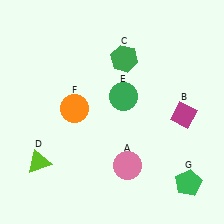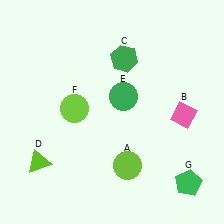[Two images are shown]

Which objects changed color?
A changed from pink to lime. B changed from magenta to pink. F changed from orange to lime.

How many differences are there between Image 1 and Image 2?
There are 3 differences between the two images.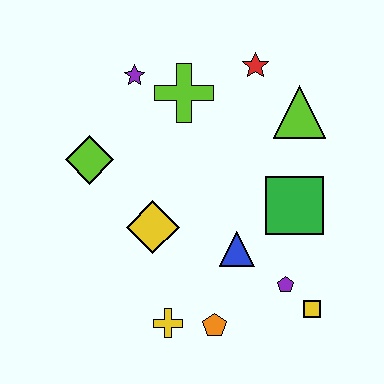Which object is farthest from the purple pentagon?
The purple star is farthest from the purple pentagon.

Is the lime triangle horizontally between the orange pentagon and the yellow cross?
No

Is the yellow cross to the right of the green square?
No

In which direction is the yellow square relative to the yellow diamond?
The yellow square is to the right of the yellow diamond.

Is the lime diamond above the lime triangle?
No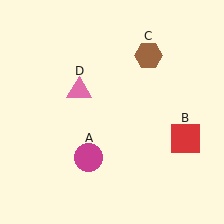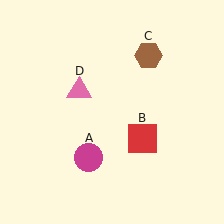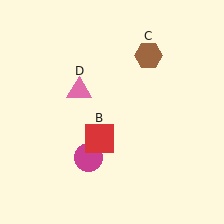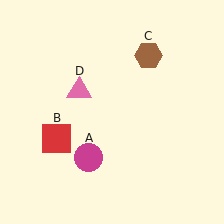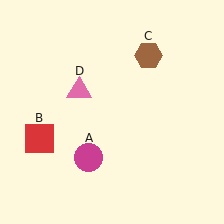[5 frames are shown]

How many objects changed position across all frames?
1 object changed position: red square (object B).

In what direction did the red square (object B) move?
The red square (object B) moved left.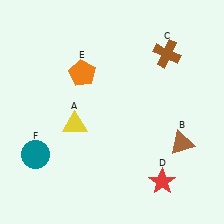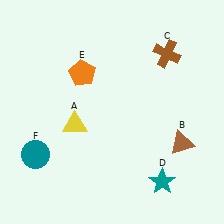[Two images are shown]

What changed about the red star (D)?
In Image 1, D is red. In Image 2, it changed to teal.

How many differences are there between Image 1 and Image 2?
There is 1 difference between the two images.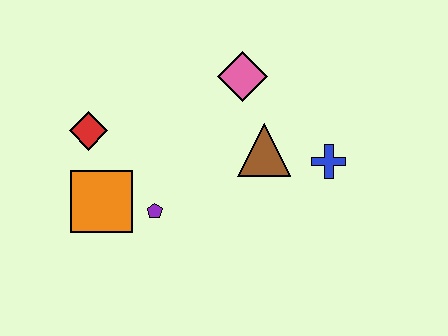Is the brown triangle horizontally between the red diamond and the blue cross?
Yes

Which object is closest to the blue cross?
The brown triangle is closest to the blue cross.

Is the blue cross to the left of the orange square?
No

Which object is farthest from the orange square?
The blue cross is farthest from the orange square.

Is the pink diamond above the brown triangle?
Yes